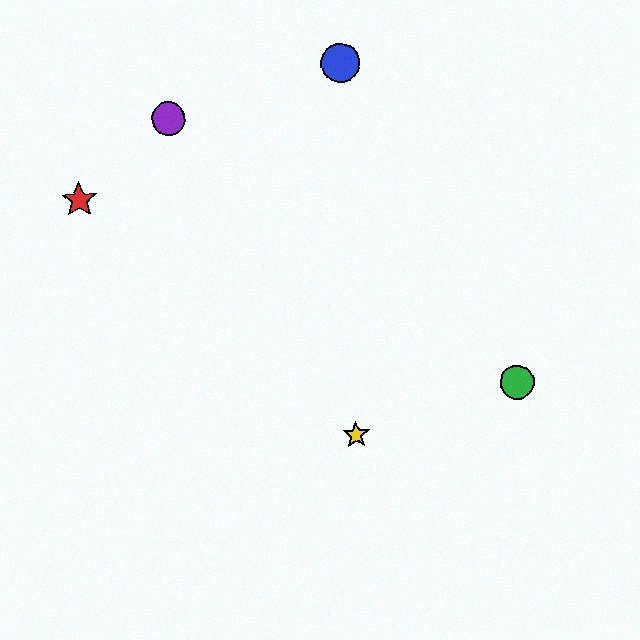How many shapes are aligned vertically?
2 shapes (the blue circle, the yellow star) are aligned vertically.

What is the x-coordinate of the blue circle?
The blue circle is at x≈341.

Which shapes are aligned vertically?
The blue circle, the yellow star are aligned vertically.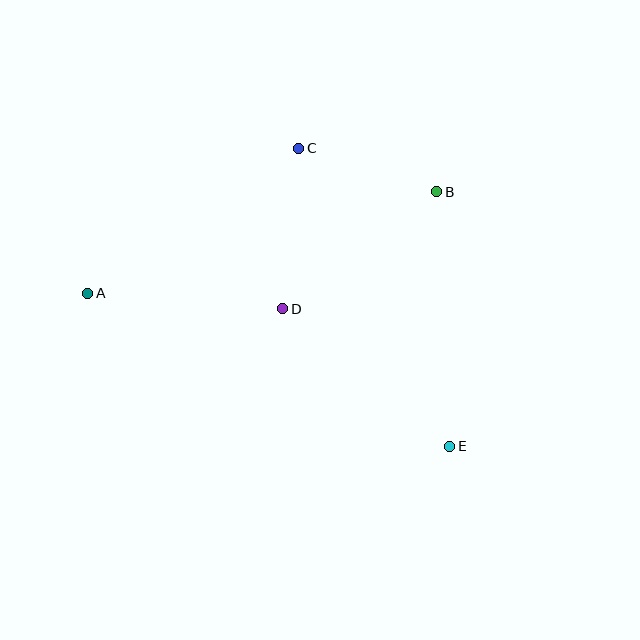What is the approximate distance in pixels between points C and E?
The distance between C and E is approximately 334 pixels.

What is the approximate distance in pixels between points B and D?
The distance between B and D is approximately 193 pixels.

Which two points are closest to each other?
Points B and C are closest to each other.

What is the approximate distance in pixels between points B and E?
The distance between B and E is approximately 255 pixels.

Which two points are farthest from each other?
Points A and E are farthest from each other.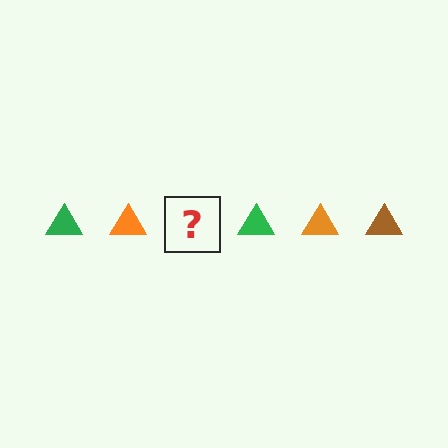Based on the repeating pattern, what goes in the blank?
The blank should be a brown triangle.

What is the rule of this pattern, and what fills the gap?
The rule is that the pattern cycles through green, orange, brown triangles. The gap should be filled with a brown triangle.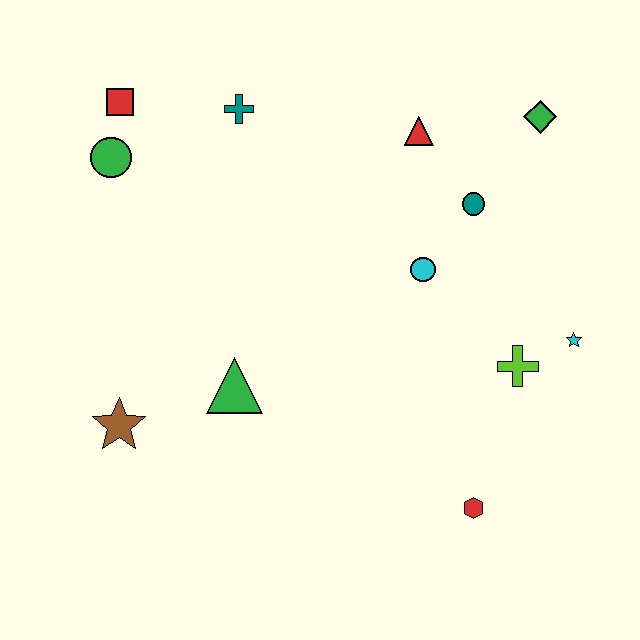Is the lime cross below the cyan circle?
Yes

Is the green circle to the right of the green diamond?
No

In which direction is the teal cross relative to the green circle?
The teal cross is to the right of the green circle.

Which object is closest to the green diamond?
The teal circle is closest to the green diamond.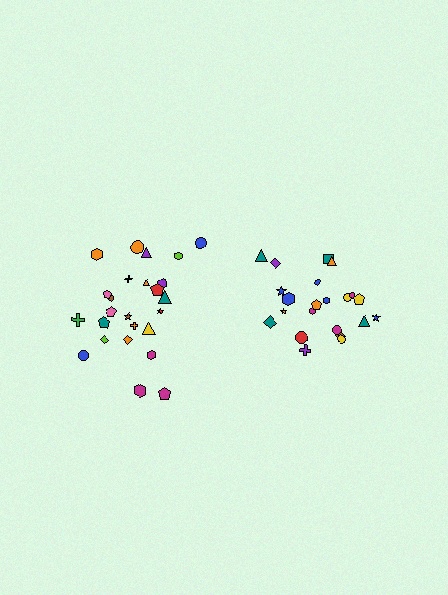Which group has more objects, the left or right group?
The left group.